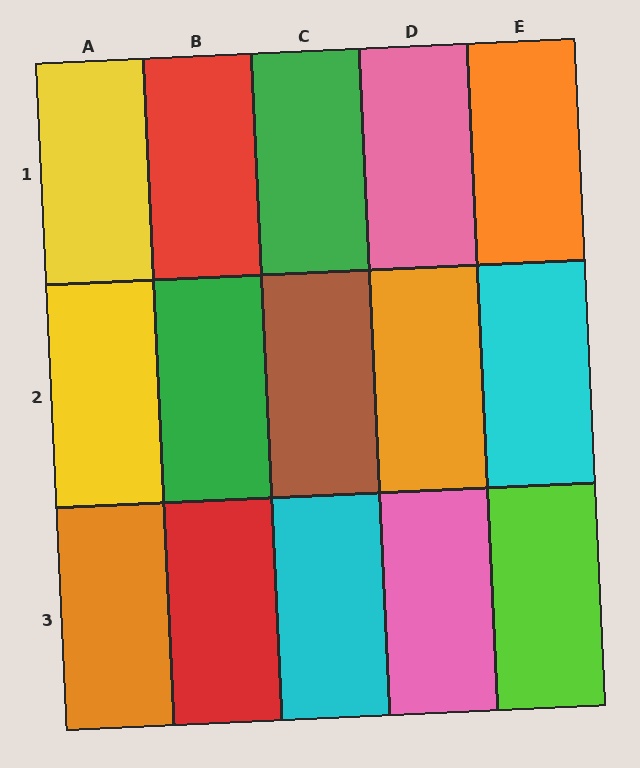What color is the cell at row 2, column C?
Brown.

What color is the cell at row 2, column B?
Green.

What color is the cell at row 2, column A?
Yellow.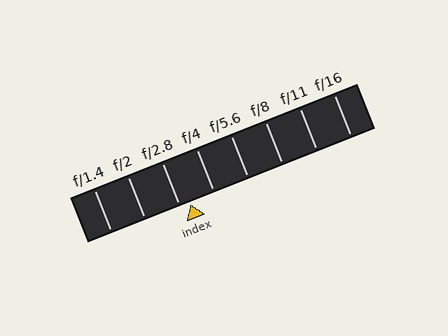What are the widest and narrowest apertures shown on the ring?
The widest aperture shown is f/1.4 and the narrowest is f/16.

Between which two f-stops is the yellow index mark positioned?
The index mark is between f/2.8 and f/4.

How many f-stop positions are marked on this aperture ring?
There are 8 f-stop positions marked.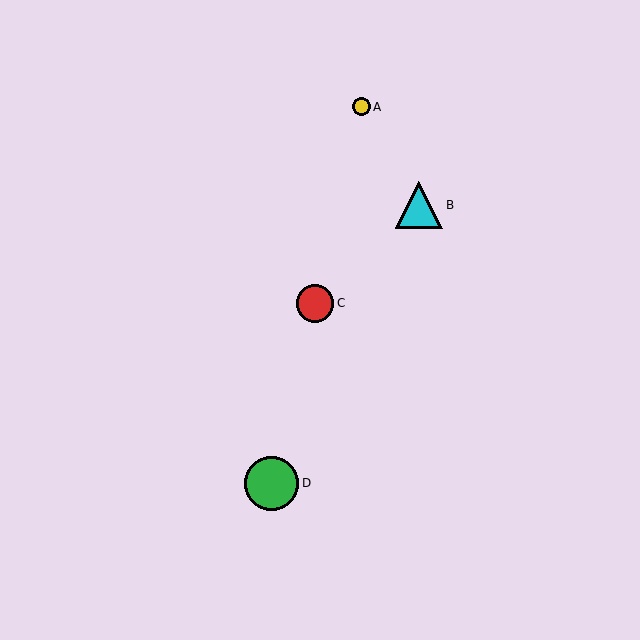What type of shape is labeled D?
Shape D is a green circle.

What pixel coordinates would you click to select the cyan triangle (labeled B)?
Click at (419, 205) to select the cyan triangle B.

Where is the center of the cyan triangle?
The center of the cyan triangle is at (419, 205).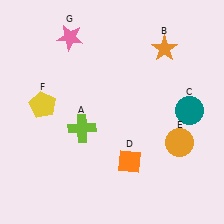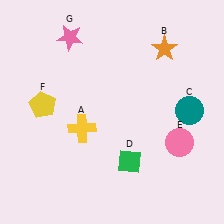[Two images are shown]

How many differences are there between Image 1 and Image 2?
There are 3 differences between the two images.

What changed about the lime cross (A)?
In Image 1, A is lime. In Image 2, it changed to yellow.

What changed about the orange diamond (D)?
In Image 1, D is orange. In Image 2, it changed to green.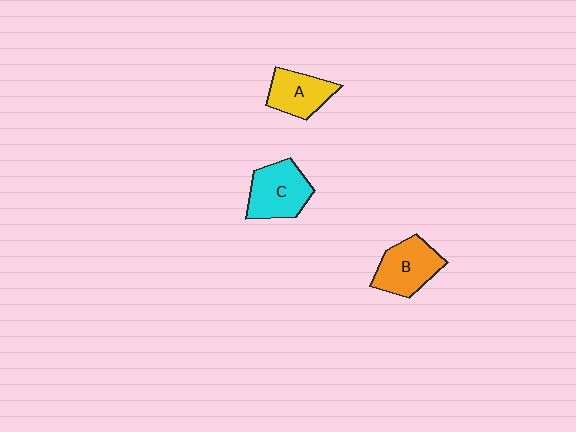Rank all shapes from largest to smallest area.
From largest to smallest: C (cyan), B (orange), A (yellow).